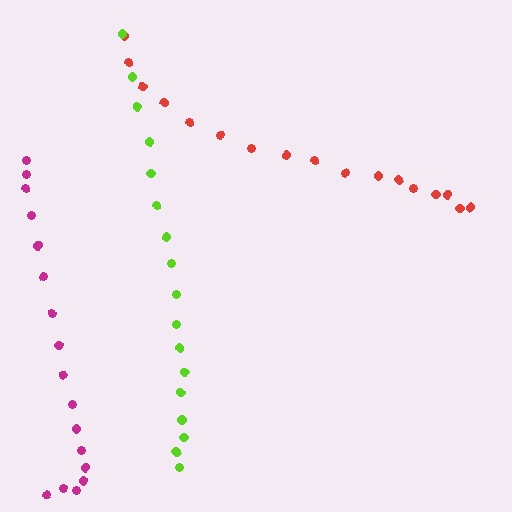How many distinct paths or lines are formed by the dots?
There are 3 distinct paths.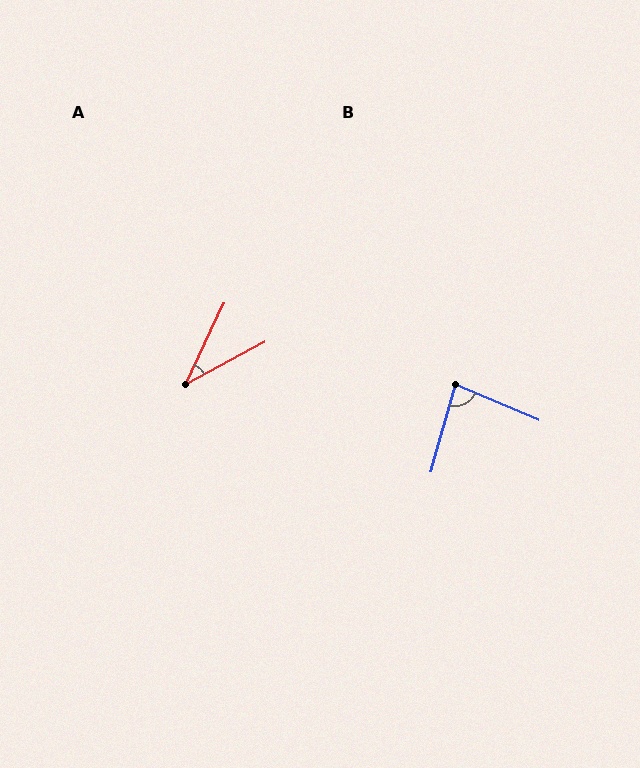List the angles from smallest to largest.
A (36°), B (83°).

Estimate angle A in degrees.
Approximately 36 degrees.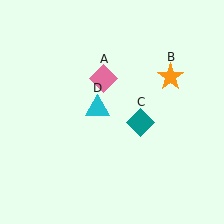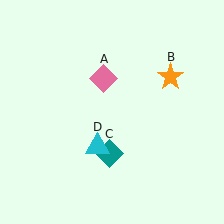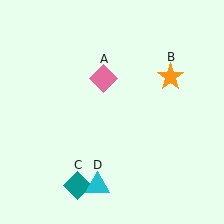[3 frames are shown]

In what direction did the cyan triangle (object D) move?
The cyan triangle (object D) moved down.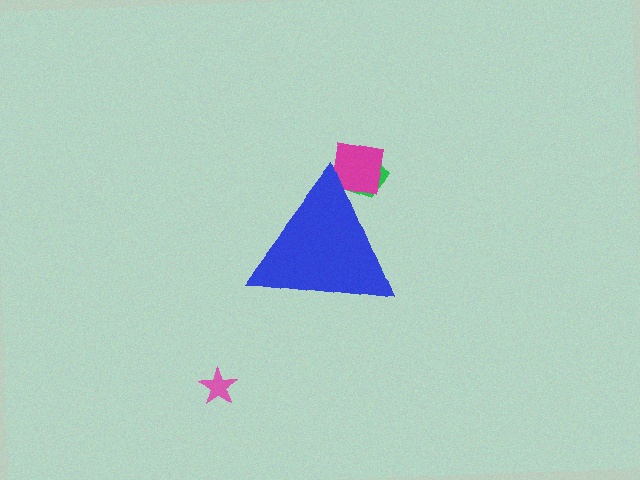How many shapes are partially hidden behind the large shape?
2 shapes are partially hidden.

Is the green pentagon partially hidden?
Yes, the green pentagon is partially hidden behind the blue triangle.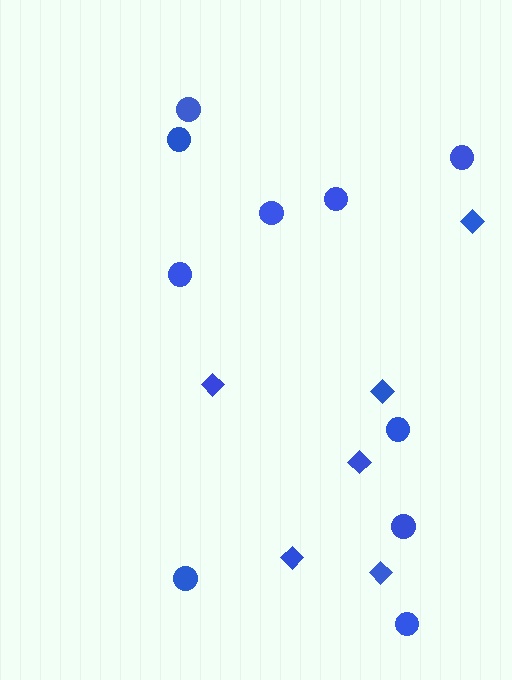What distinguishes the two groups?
There are 2 groups: one group of circles (10) and one group of diamonds (6).